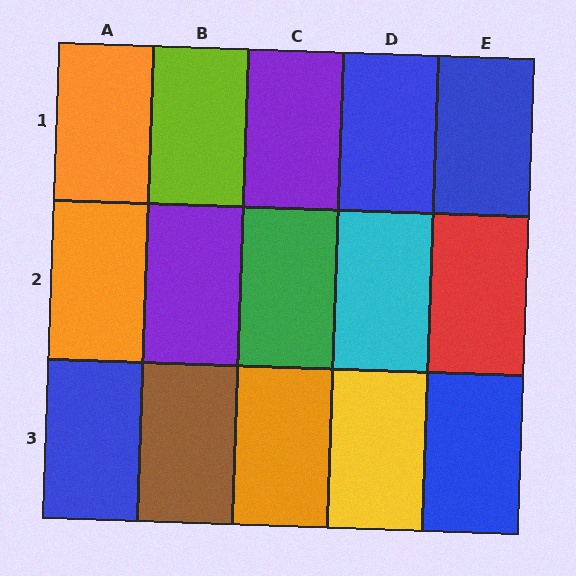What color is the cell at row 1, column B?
Lime.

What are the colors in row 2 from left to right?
Orange, purple, green, cyan, red.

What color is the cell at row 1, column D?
Blue.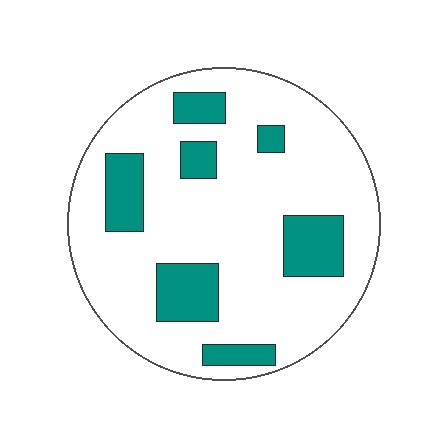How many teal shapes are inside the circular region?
7.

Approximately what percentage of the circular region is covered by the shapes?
Approximately 20%.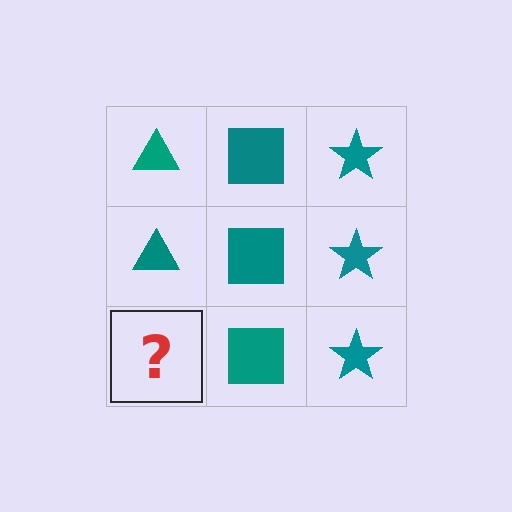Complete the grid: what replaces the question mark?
The question mark should be replaced with a teal triangle.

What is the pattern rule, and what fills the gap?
The rule is that each column has a consistent shape. The gap should be filled with a teal triangle.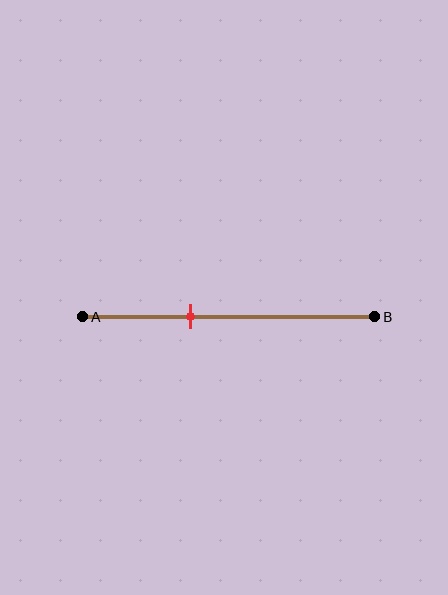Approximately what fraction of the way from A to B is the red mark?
The red mark is approximately 35% of the way from A to B.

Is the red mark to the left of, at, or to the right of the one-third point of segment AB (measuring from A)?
The red mark is to the right of the one-third point of segment AB.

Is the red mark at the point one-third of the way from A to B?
No, the mark is at about 35% from A, not at the 33% one-third point.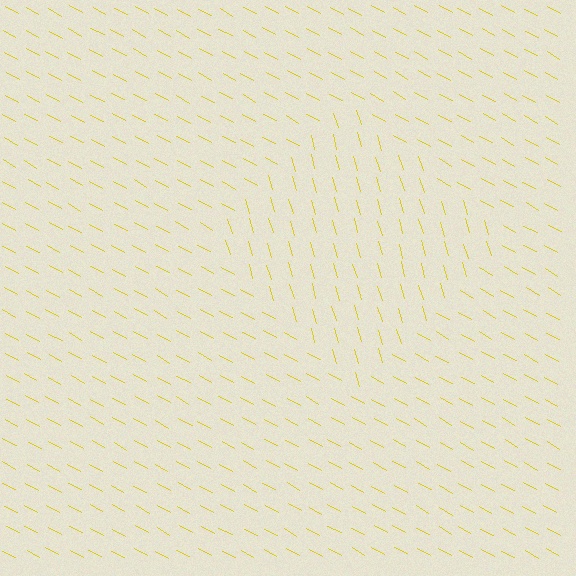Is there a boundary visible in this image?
Yes, there is a texture boundary formed by a change in line orientation.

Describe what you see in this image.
The image is filled with small yellow line segments. A diamond region in the image has lines oriented differently from the surrounding lines, creating a visible texture boundary.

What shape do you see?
I see a diamond.